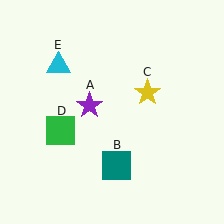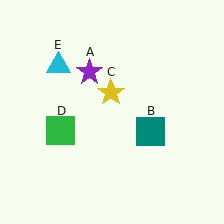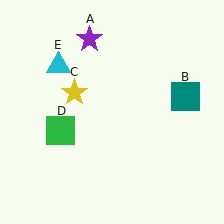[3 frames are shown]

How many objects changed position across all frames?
3 objects changed position: purple star (object A), teal square (object B), yellow star (object C).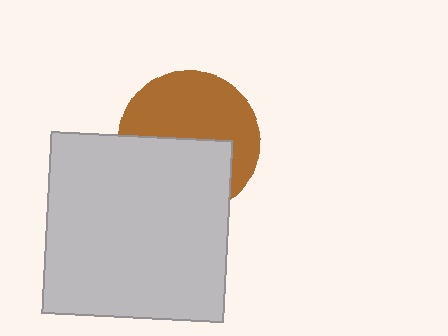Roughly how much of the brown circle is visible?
About half of it is visible (roughly 54%).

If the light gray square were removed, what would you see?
You would see the complete brown circle.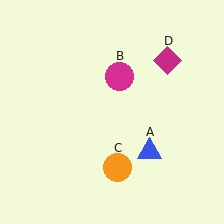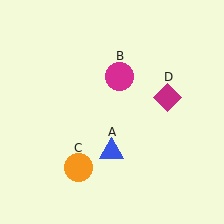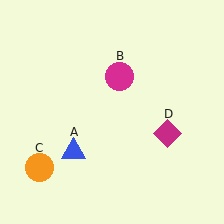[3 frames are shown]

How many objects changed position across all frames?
3 objects changed position: blue triangle (object A), orange circle (object C), magenta diamond (object D).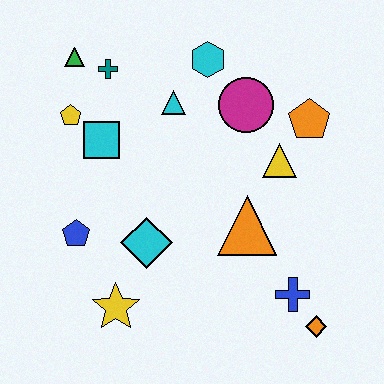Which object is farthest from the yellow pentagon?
The orange diamond is farthest from the yellow pentagon.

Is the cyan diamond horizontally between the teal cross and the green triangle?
No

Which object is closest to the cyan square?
The yellow pentagon is closest to the cyan square.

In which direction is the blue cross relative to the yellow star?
The blue cross is to the right of the yellow star.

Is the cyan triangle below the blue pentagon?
No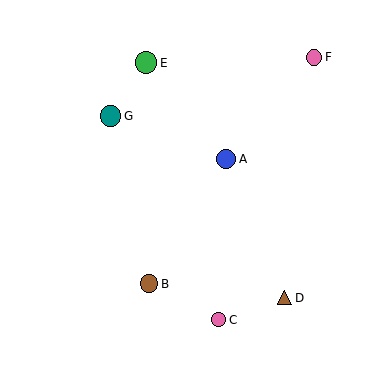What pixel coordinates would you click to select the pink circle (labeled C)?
Click at (219, 320) to select the pink circle C.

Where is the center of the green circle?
The center of the green circle is at (146, 63).